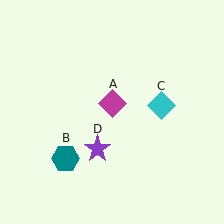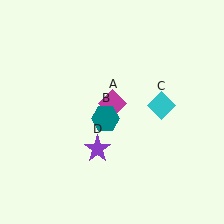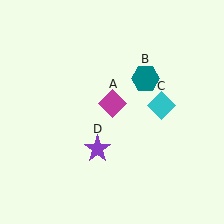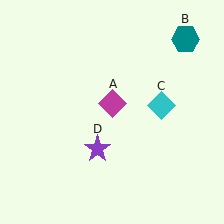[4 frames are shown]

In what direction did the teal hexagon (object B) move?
The teal hexagon (object B) moved up and to the right.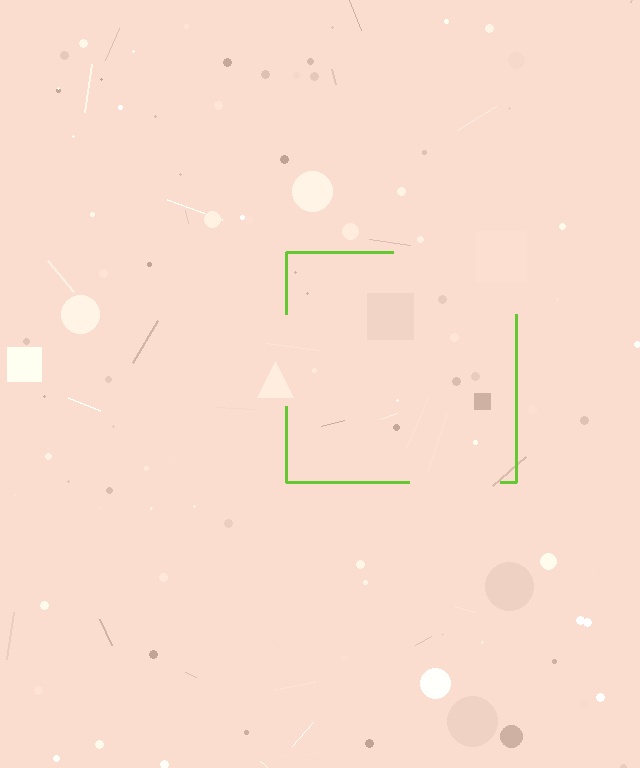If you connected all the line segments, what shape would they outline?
They would outline a square.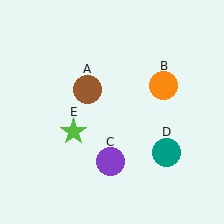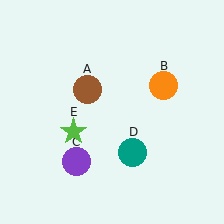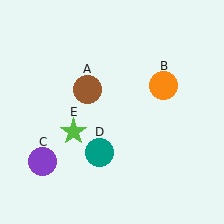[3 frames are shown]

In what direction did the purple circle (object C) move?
The purple circle (object C) moved left.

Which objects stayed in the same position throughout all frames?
Brown circle (object A) and orange circle (object B) and lime star (object E) remained stationary.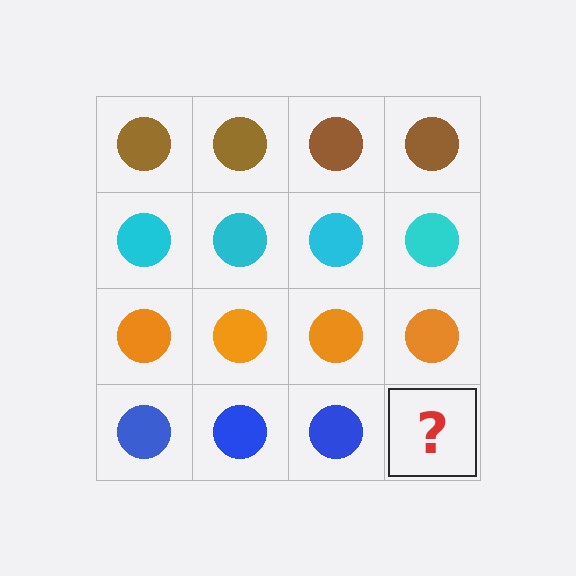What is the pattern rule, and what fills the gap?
The rule is that each row has a consistent color. The gap should be filled with a blue circle.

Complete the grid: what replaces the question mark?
The question mark should be replaced with a blue circle.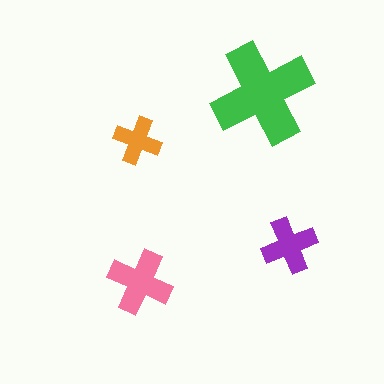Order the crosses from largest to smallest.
the green one, the pink one, the purple one, the orange one.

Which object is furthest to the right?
The purple cross is rightmost.